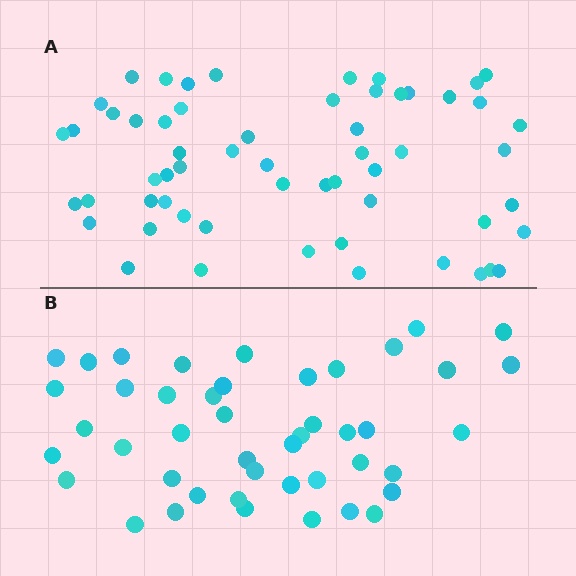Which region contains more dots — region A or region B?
Region A (the top region) has more dots.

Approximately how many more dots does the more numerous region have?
Region A has approximately 15 more dots than region B.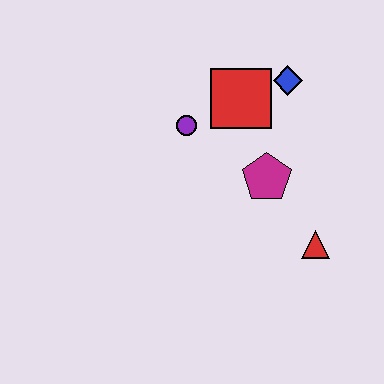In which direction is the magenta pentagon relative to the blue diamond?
The magenta pentagon is below the blue diamond.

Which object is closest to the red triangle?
The magenta pentagon is closest to the red triangle.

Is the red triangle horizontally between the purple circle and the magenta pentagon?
No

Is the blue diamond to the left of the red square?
No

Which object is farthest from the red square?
The red triangle is farthest from the red square.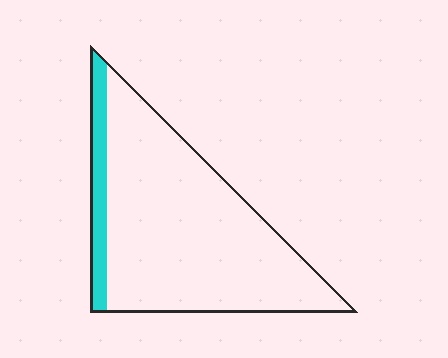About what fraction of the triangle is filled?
About one eighth (1/8).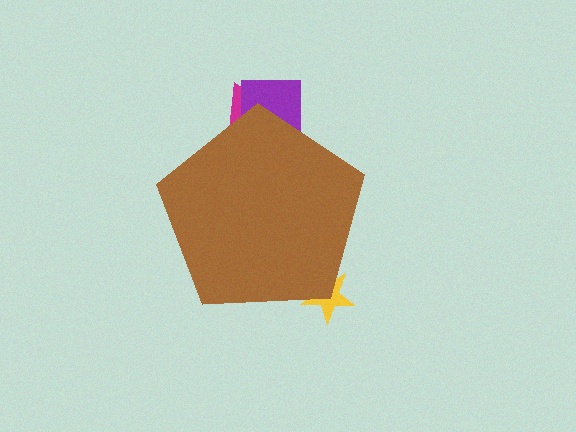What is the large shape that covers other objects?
A brown pentagon.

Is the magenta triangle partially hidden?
Yes, the magenta triangle is partially hidden behind the brown pentagon.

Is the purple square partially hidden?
Yes, the purple square is partially hidden behind the brown pentagon.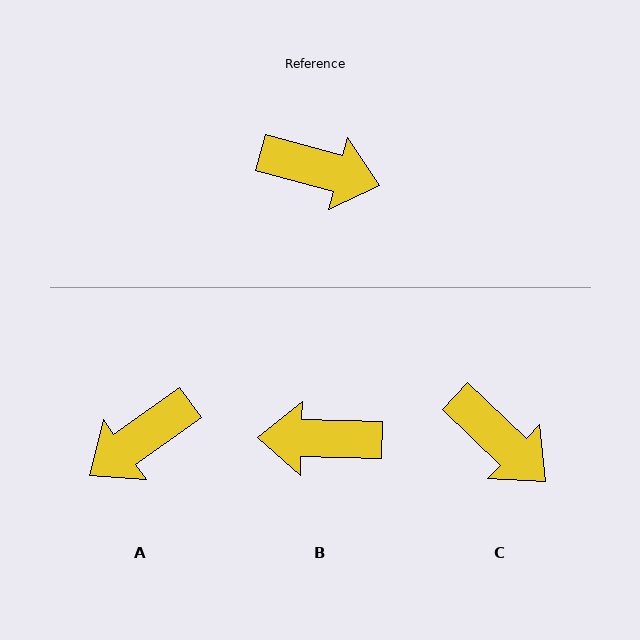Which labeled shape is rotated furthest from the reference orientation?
B, about 166 degrees away.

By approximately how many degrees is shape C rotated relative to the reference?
Approximately 28 degrees clockwise.